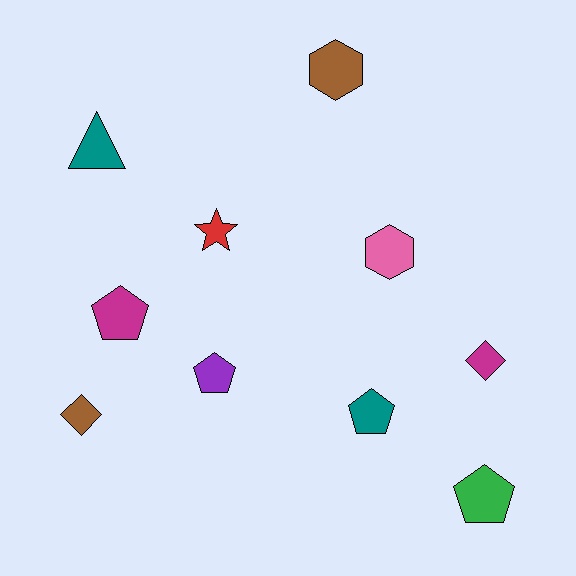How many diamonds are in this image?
There are 2 diamonds.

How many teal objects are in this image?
There are 2 teal objects.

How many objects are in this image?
There are 10 objects.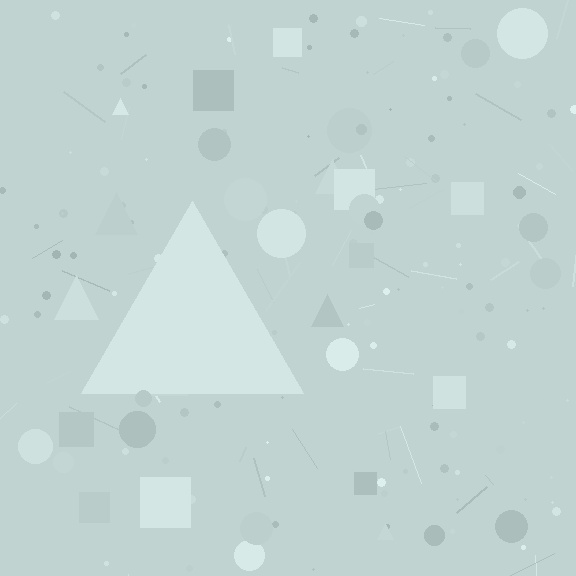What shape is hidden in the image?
A triangle is hidden in the image.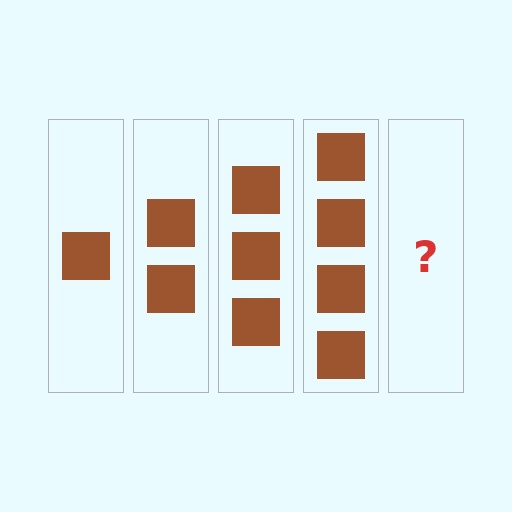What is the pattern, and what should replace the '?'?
The pattern is that each step adds one more square. The '?' should be 5 squares.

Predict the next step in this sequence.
The next step is 5 squares.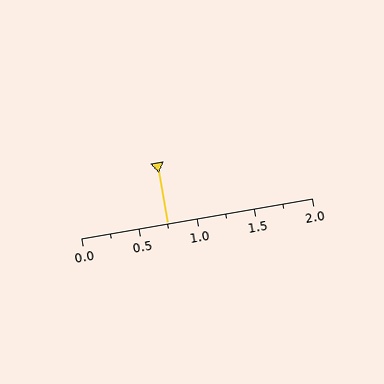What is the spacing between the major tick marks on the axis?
The major ticks are spaced 0.5 apart.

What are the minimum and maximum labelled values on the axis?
The axis runs from 0.0 to 2.0.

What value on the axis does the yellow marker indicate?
The marker indicates approximately 0.75.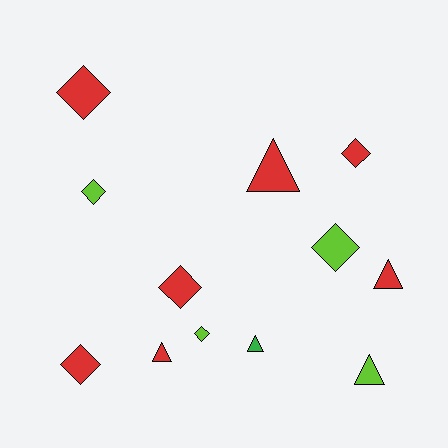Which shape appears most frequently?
Diamond, with 7 objects.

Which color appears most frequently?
Red, with 7 objects.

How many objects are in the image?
There are 12 objects.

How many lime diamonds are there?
There are 3 lime diamonds.